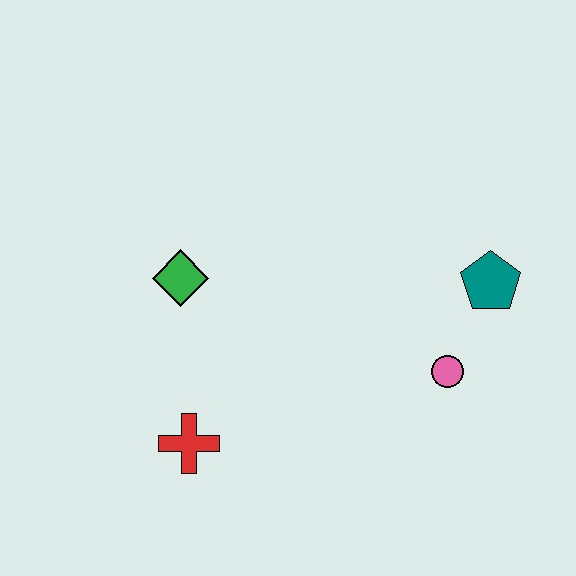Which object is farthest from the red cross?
The teal pentagon is farthest from the red cross.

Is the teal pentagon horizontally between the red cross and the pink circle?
No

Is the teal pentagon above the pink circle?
Yes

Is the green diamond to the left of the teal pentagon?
Yes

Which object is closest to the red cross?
The green diamond is closest to the red cross.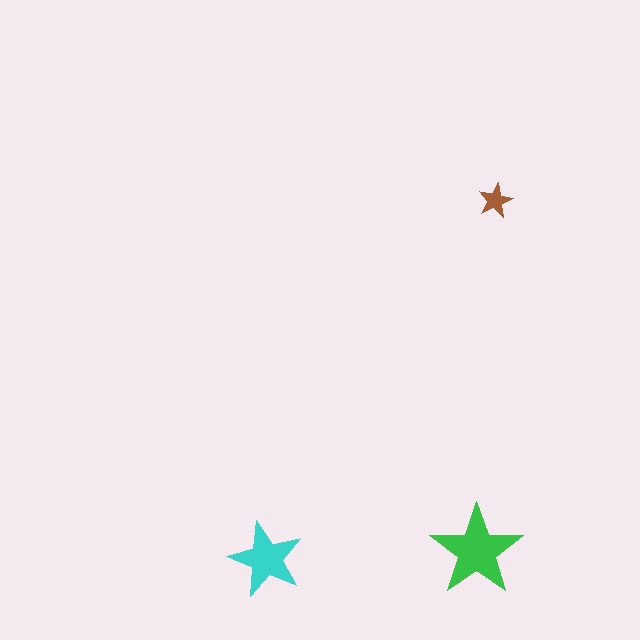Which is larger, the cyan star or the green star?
The green one.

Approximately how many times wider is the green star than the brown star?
About 2.5 times wider.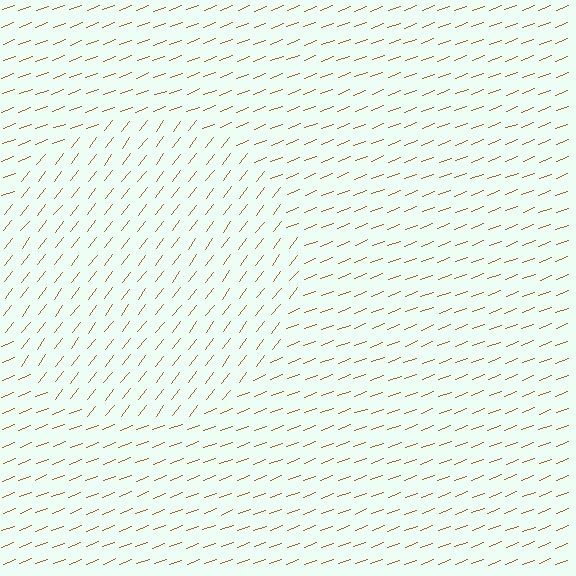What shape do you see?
I see a circle.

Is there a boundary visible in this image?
Yes, there is a texture boundary formed by a change in line orientation.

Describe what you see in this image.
The image is filled with small brown line segments. A circle region in the image has lines oriented differently from the surrounding lines, creating a visible texture boundary.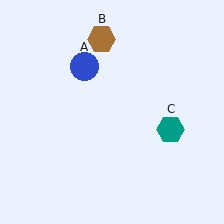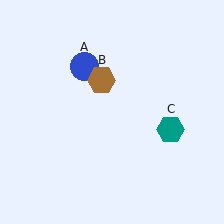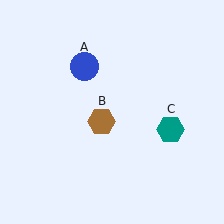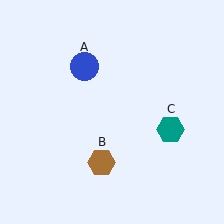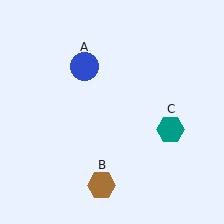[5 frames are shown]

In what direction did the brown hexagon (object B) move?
The brown hexagon (object B) moved down.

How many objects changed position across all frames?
1 object changed position: brown hexagon (object B).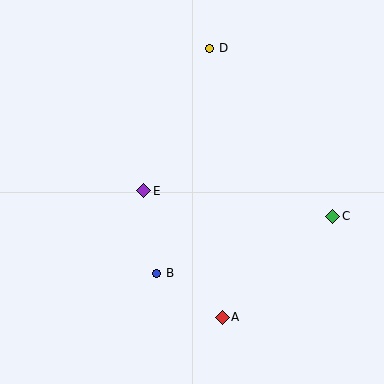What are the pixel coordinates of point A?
Point A is at (222, 317).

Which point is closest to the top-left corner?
Point D is closest to the top-left corner.